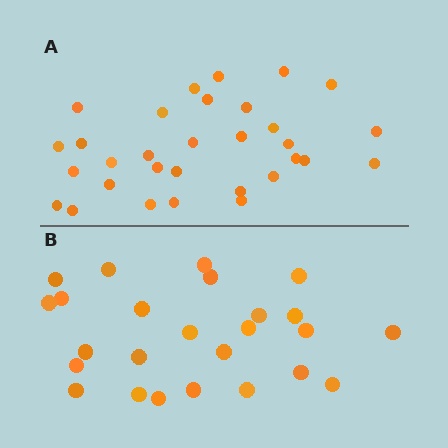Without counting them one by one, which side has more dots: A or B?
Region A (the top region) has more dots.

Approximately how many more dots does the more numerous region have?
Region A has about 6 more dots than region B.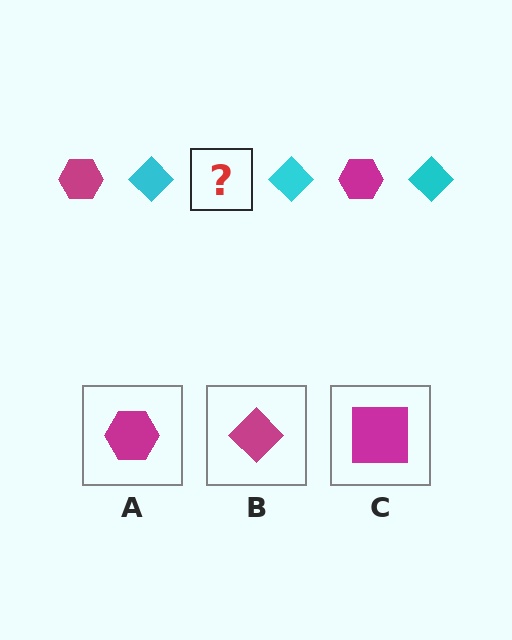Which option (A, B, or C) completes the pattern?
A.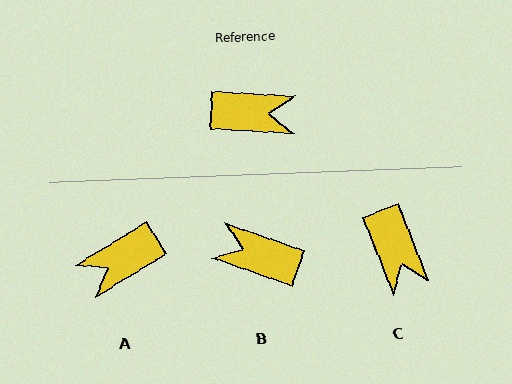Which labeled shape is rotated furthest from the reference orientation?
B, about 164 degrees away.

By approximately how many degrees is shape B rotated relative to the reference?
Approximately 164 degrees counter-clockwise.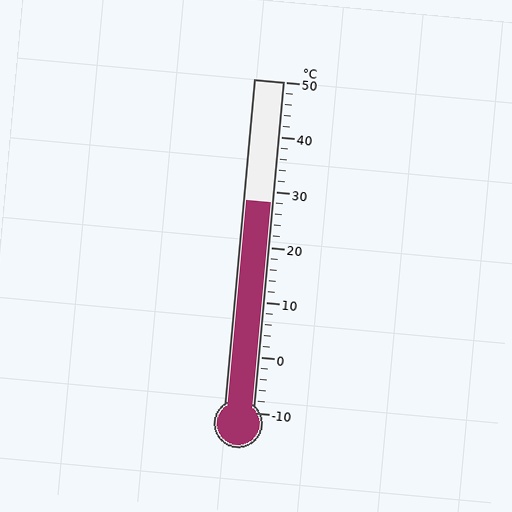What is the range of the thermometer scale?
The thermometer scale ranges from -10°C to 50°C.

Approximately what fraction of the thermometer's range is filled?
The thermometer is filled to approximately 65% of its range.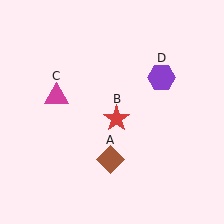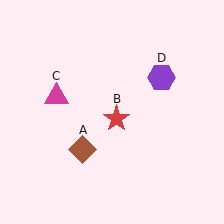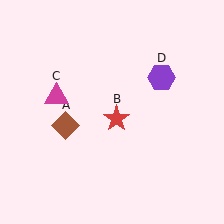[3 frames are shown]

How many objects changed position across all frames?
1 object changed position: brown diamond (object A).